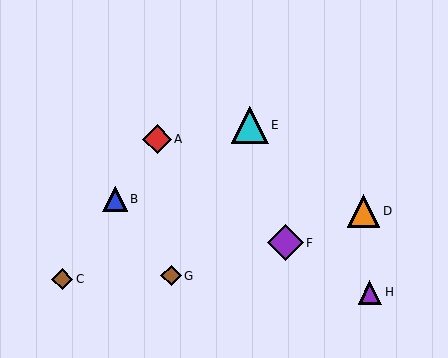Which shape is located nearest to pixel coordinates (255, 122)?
The cyan triangle (labeled E) at (250, 125) is nearest to that location.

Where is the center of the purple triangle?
The center of the purple triangle is at (370, 292).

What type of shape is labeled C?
Shape C is a brown diamond.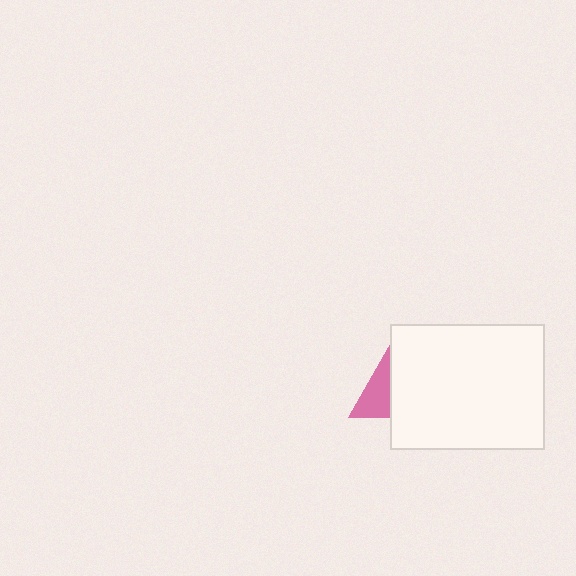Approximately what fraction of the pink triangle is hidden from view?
Roughly 57% of the pink triangle is hidden behind the white rectangle.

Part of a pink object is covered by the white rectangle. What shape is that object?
It is a triangle.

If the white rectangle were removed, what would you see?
You would see the complete pink triangle.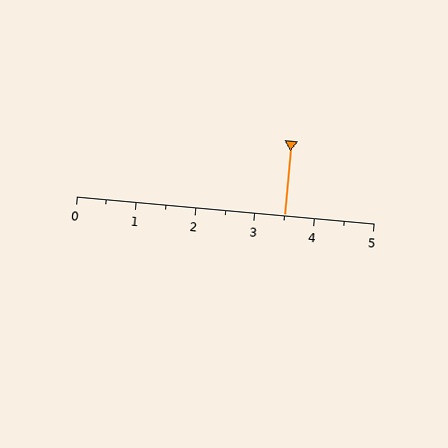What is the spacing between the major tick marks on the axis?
The major ticks are spaced 1 apart.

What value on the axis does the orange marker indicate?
The marker indicates approximately 3.5.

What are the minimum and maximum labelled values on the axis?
The axis runs from 0 to 5.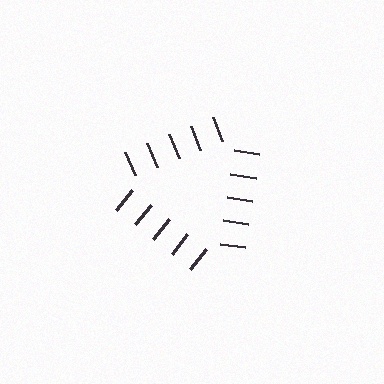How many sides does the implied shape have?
3 sides — the line-ends trace a triangle.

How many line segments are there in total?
15 — 5 along each of the 3 edges.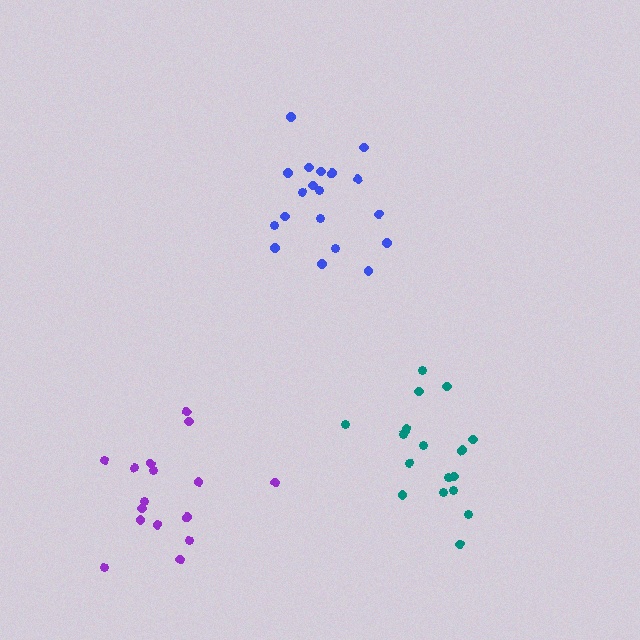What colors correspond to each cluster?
The clusters are colored: blue, teal, purple.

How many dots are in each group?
Group 1: 19 dots, Group 2: 17 dots, Group 3: 16 dots (52 total).